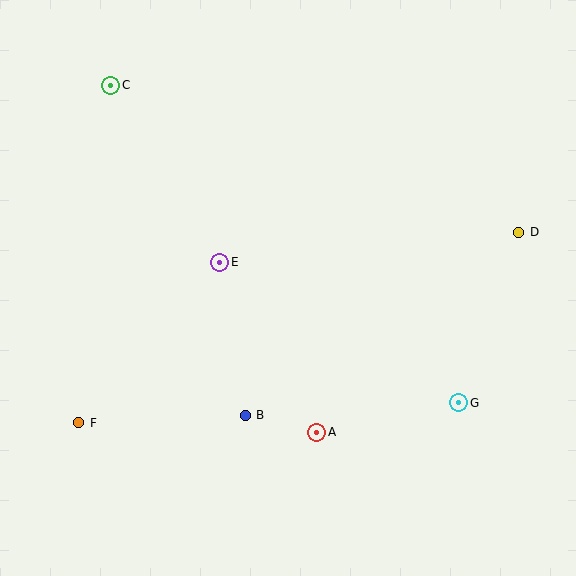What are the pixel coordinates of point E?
Point E is at (220, 262).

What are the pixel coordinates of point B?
Point B is at (245, 415).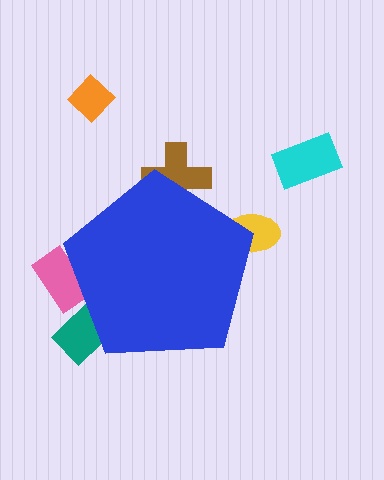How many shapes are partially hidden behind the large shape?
4 shapes are partially hidden.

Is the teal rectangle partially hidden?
Yes, the teal rectangle is partially hidden behind the blue pentagon.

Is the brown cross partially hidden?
Yes, the brown cross is partially hidden behind the blue pentagon.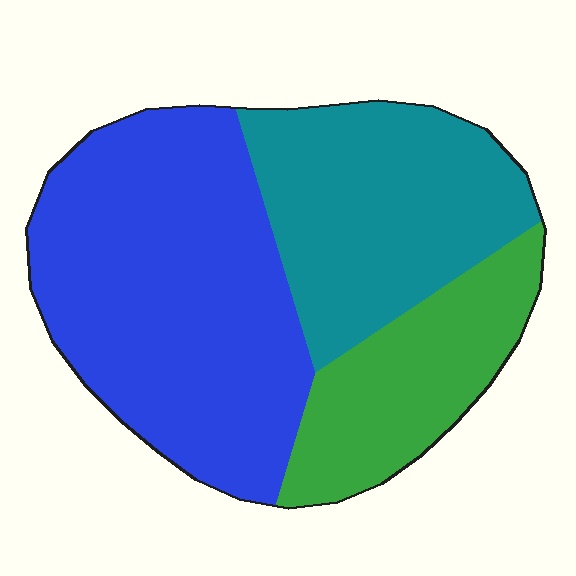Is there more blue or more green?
Blue.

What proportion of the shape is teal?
Teal covers roughly 30% of the shape.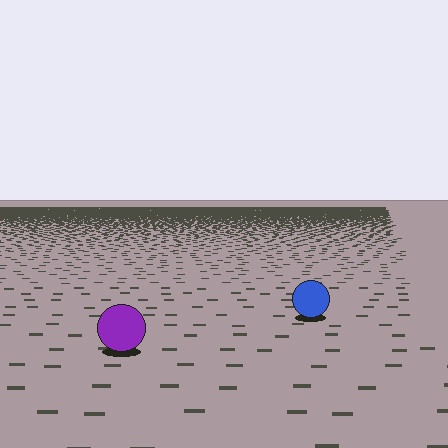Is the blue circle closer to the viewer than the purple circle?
No. The purple circle is closer — you can tell from the texture gradient: the ground texture is coarser near it.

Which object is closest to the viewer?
The purple circle is closest. The texture marks near it are larger and more spread out.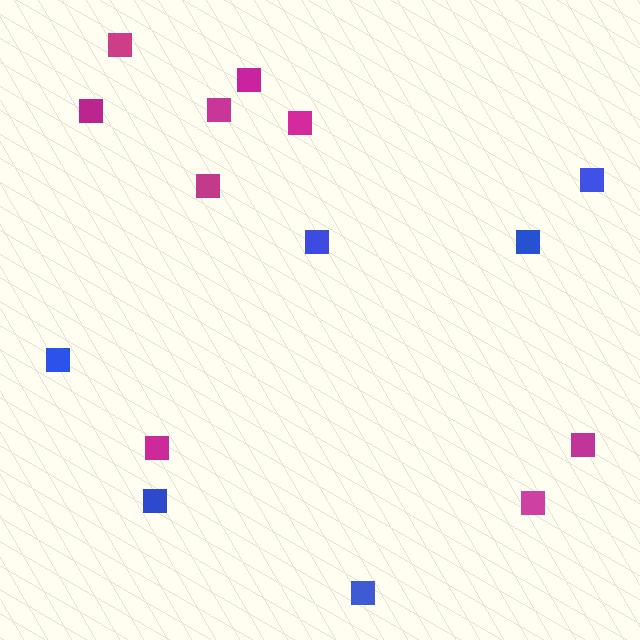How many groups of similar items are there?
There are 2 groups: one group of magenta squares (9) and one group of blue squares (6).